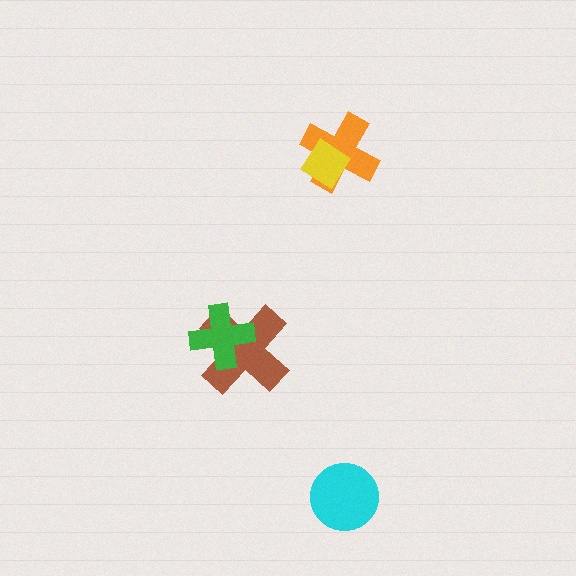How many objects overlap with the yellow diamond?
1 object overlaps with the yellow diamond.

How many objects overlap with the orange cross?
1 object overlaps with the orange cross.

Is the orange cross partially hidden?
Yes, it is partially covered by another shape.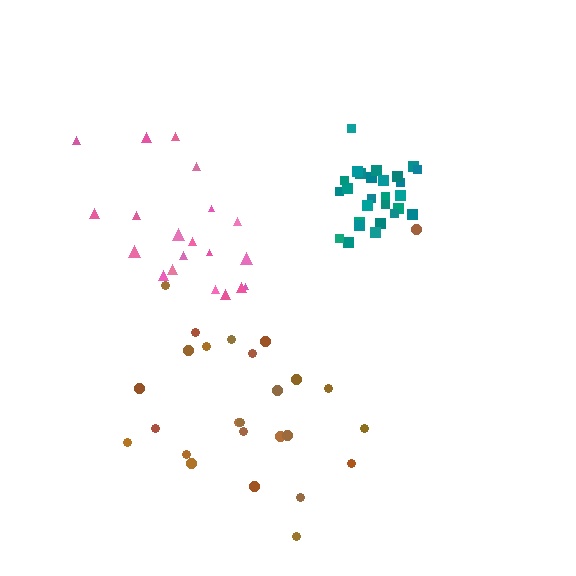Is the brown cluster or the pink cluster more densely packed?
Pink.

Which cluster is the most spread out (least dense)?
Brown.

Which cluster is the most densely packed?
Teal.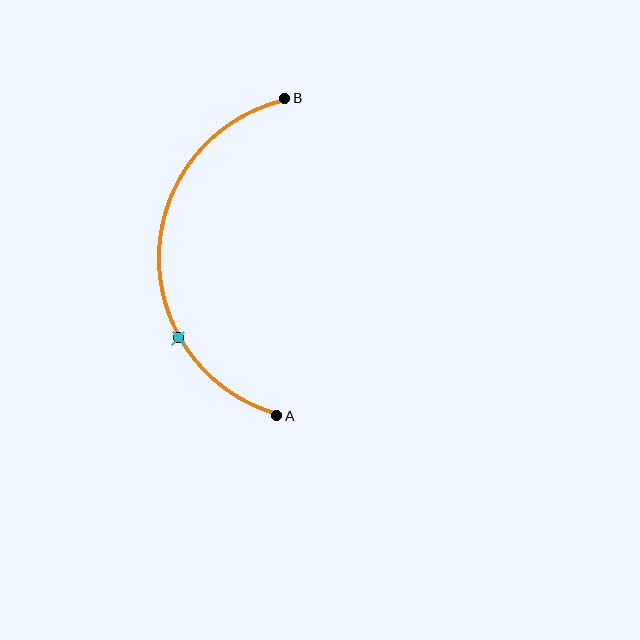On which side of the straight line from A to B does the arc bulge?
The arc bulges to the left of the straight line connecting A and B.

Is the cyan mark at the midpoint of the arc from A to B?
No. The cyan mark lies on the arc but is closer to endpoint A. The arc midpoint would be at the point on the curve equidistant along the arc from both A and B.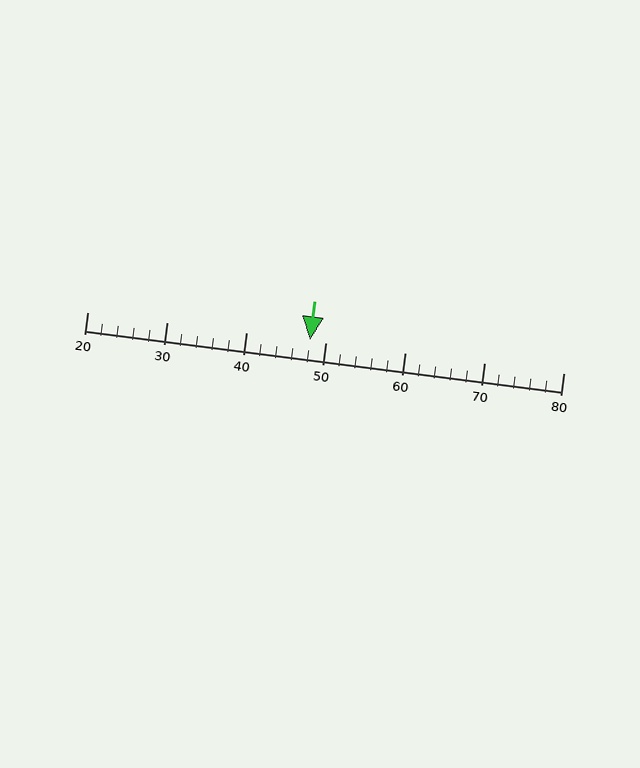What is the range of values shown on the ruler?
The ruler shows values from 20 to 80.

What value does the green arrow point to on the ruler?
The green arrow points to approximately 48.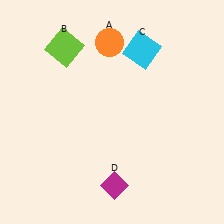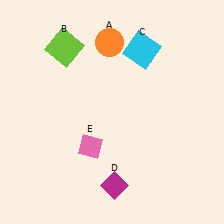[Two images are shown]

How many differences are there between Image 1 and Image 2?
There is 1 difference between the two images.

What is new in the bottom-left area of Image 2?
A pink diamond (E) was added in the bottom-left area of Image 2.